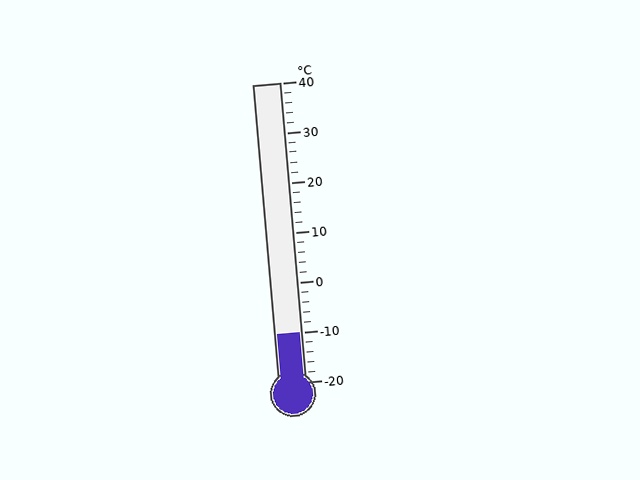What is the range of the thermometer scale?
The thermometer scale ranges from -20°C to 40°C.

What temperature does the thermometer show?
The thermometer shows approximately -10°C.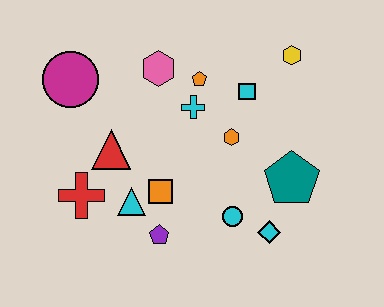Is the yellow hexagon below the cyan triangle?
No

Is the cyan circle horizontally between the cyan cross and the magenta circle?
No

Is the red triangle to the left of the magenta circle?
No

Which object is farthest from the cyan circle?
The magenta circle is farthest from the cyan circle.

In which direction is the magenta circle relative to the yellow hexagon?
The magenta circle is to the left of the yellow hexagon.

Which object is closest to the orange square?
The cyan triangle is closest to the orange square.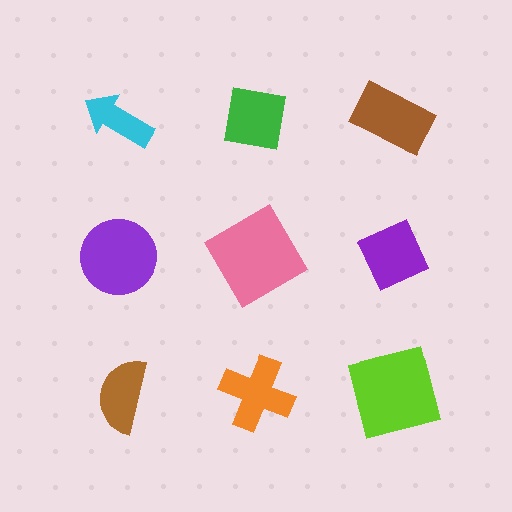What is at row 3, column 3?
A lime square.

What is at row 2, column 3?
A purple diamond.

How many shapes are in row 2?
3 shapes.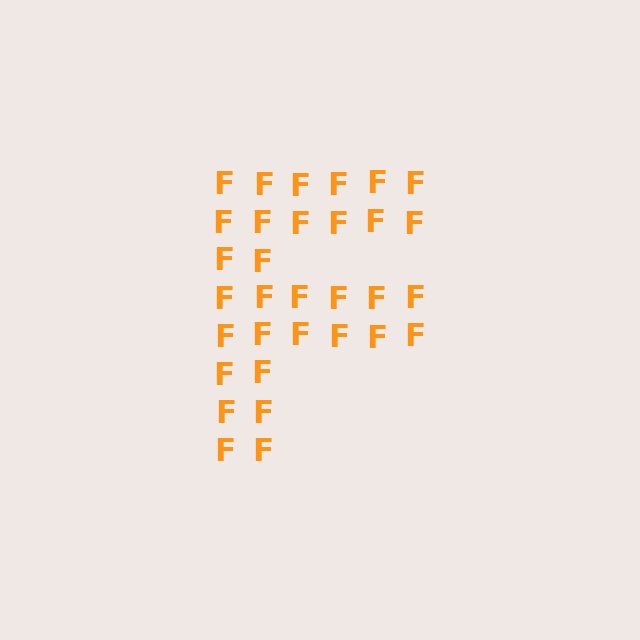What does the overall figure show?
The overall figure shows the letter F.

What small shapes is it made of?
It is made of small letter F's.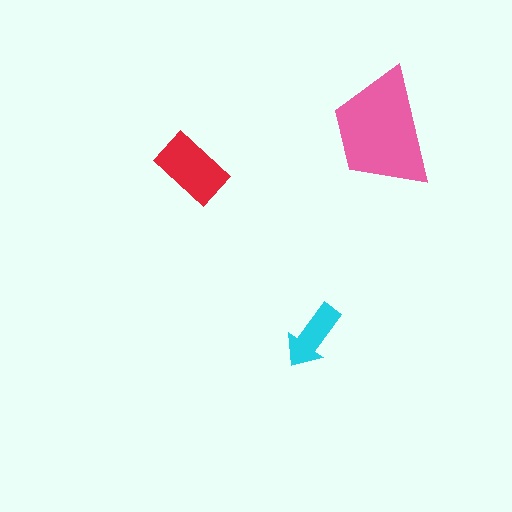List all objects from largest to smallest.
The pink trapezoid, the red rectangle, the cyan arrow.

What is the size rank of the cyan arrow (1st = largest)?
3rd.